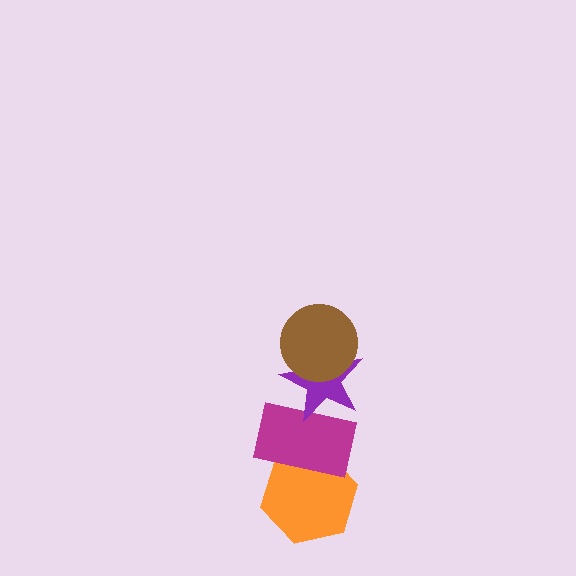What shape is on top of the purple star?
The brown circle is on top of the purple star.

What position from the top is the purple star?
The purple star is 2nd from the top.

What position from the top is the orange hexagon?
The orange hexagon is 4th from the top.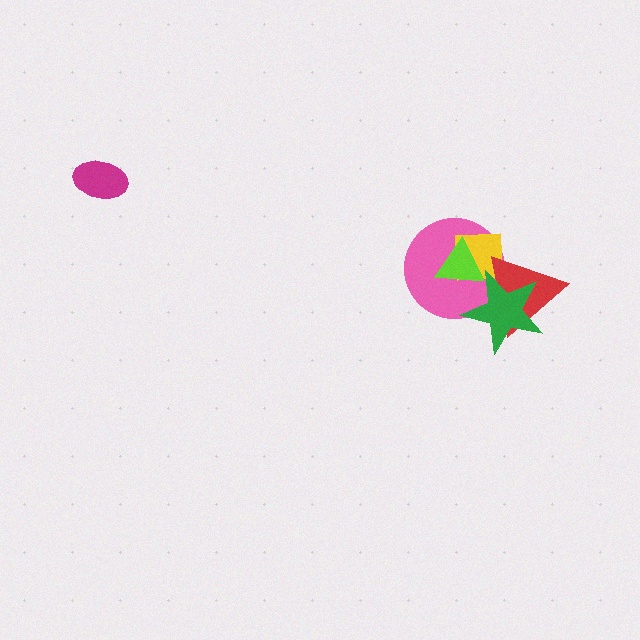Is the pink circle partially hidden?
Yes, it is partially covered by another shape.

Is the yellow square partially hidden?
Yes, it is partially covered by another shape.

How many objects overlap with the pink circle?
4 objects overlap with the pink circle.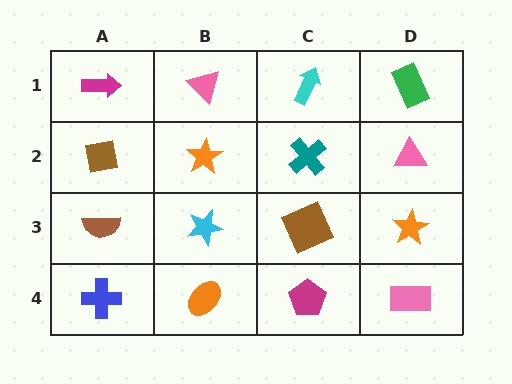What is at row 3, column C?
A brown square.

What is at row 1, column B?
A pink triangle.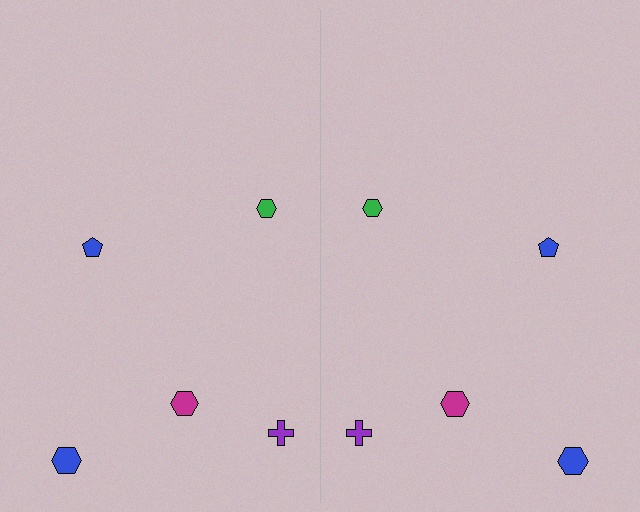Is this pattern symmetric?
Yes, this pattern has bilateral (reflection) symmetry.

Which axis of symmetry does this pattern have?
The pattern has a vertical axis of symmetry running through the center of the image.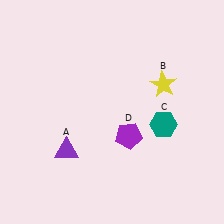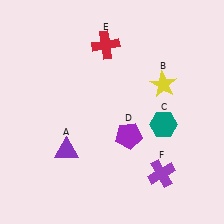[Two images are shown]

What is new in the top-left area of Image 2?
A red cross (E) was added in the top-left area of Image 2.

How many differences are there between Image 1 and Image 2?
There are 2 differences between the two images.